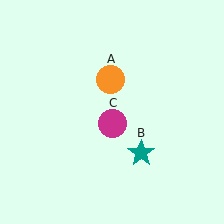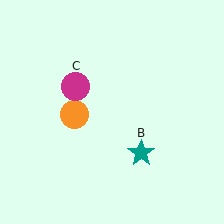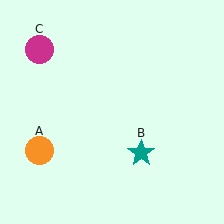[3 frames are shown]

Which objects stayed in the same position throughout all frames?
Teal star (object B) remained stationary.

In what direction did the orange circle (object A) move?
The orange circle (object A) moved down and to the left.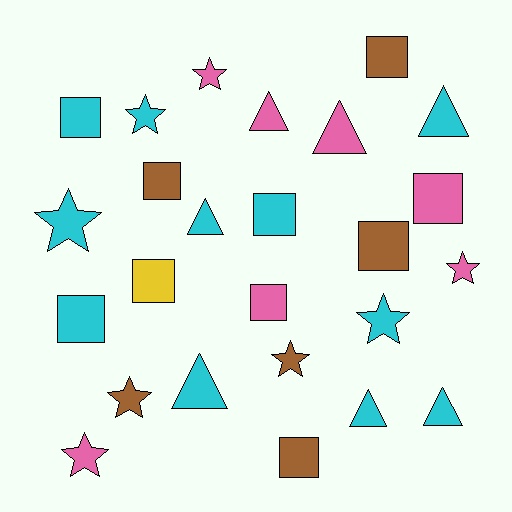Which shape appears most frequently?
Square, with 10 objects.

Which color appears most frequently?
Cyan, with 11 objects.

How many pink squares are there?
There are 2 pink squares.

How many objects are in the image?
There are 25 objects.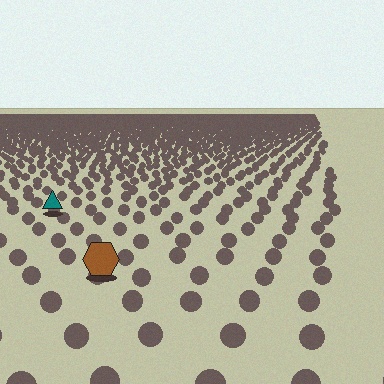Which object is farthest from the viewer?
The teal triangle is farthest from the viewer. It appears smaller and the ground texture around it is denser.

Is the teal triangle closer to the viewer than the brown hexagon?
No. The brown hexagon is closer — you can tell from the texture gradient: the ground texture is coarser near it.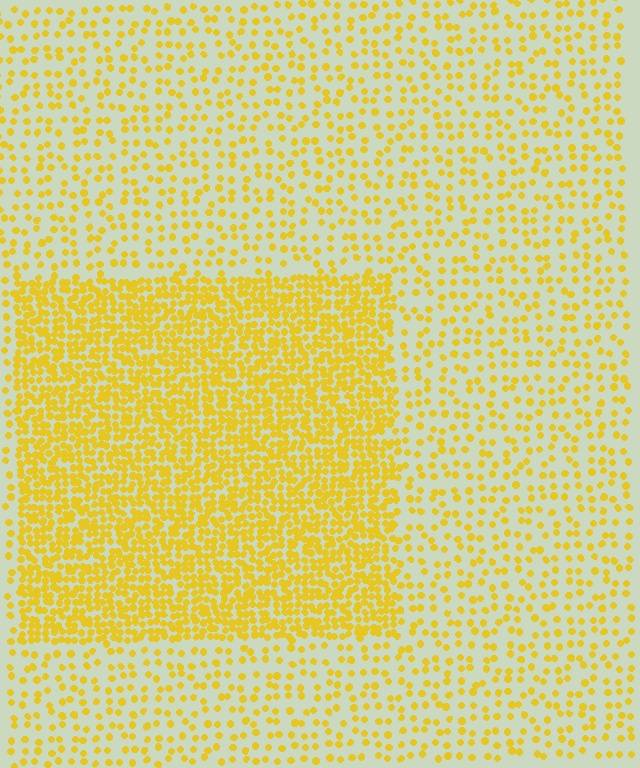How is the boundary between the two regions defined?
The boundary is defined by a change in element density (approximately 2.7x ratio). All elements are the same color, size, and shape.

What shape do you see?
I see a rectangle.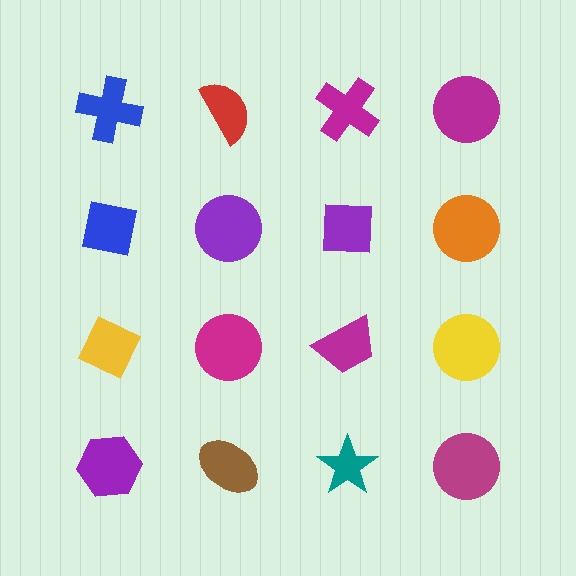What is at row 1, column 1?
A blue cross.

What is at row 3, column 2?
A magenta circle.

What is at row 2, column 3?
A purple square.